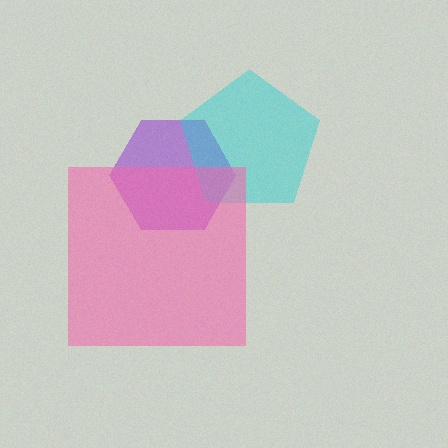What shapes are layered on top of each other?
The layered shapes are: a purple hexagon, a cyan pentagon, a pink square.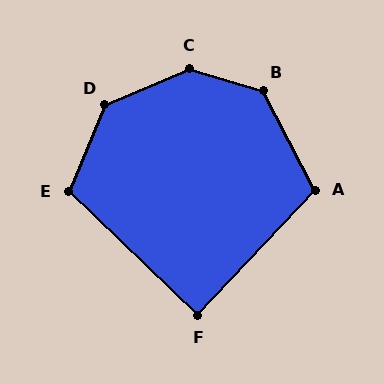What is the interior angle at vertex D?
Approximately 136 degrees (obtuse).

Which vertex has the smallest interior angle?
F, at approximately 90 degrees.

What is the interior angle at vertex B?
Approximately 135 degrees (obtuse).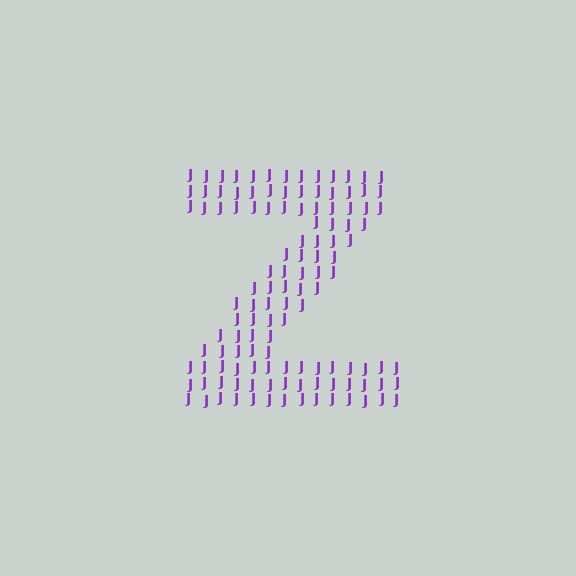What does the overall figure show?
The overall figure shows the letter Z.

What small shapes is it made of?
It is made of small letter J's.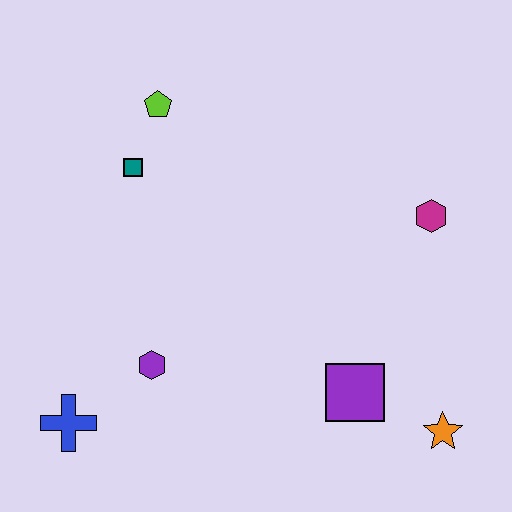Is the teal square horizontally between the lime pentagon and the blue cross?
Yes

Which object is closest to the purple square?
The orange star is closest to the purple square.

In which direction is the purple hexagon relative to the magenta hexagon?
The purple hexagon is to the left of the magenta hexagon.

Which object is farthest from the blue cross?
The magenta hexagon is farthest from the blue cross.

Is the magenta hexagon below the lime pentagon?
Yes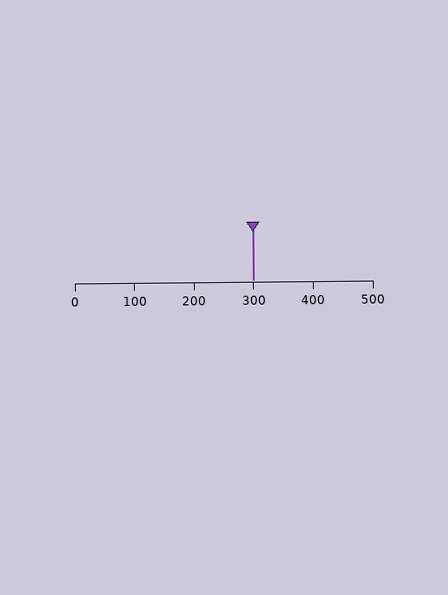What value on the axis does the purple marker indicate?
The marker indicates approximately 300.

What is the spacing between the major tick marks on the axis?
The major ticks are spaced 100 apart.